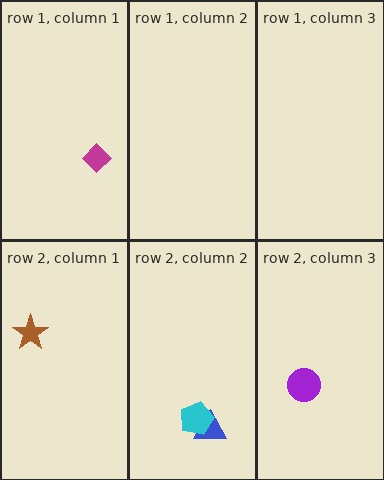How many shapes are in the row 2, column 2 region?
2.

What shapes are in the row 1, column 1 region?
The magenta diamond.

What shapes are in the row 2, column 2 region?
The blue triangle, the cyan pentagon.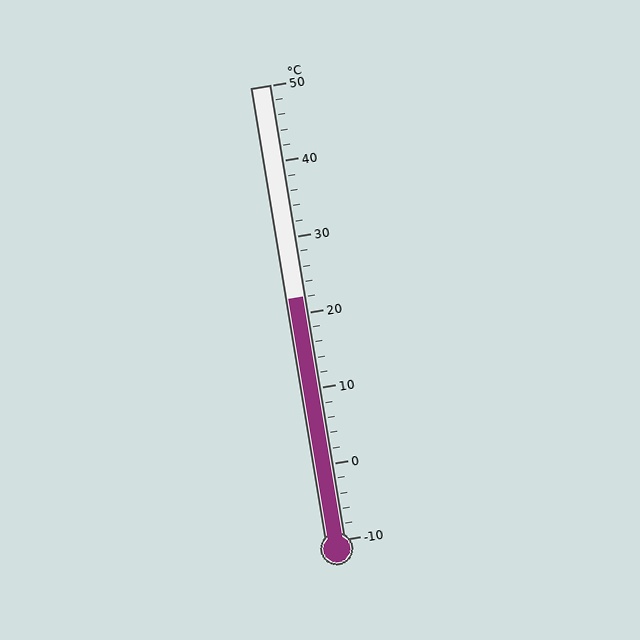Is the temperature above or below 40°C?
The temperature is below 40°C.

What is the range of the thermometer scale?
The thermometer scale ranges from -10°C to 50°C.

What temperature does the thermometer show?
The thermometer shows approximately 22°C.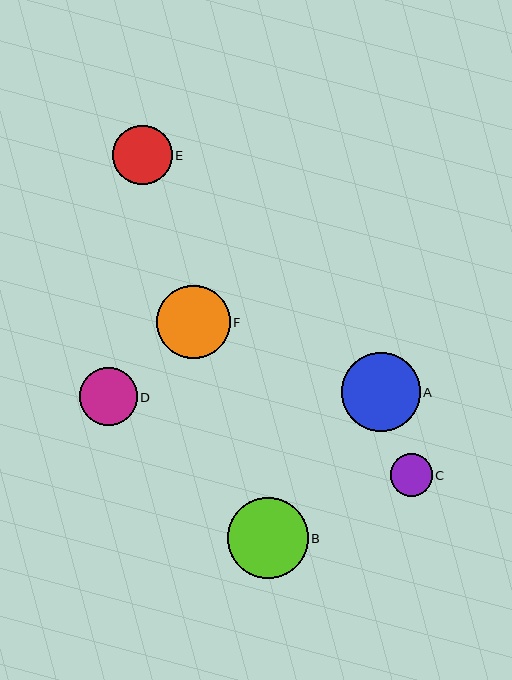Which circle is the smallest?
Circle C is the smallest with a size of approximately 42 pixels.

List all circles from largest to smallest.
From largest to smallest: B, A, F, E, D, C.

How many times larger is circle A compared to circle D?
Circle A is approximately 1.4 times the size of circle D.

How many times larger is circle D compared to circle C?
Circle D is approximately 1.4 times the size of circle C.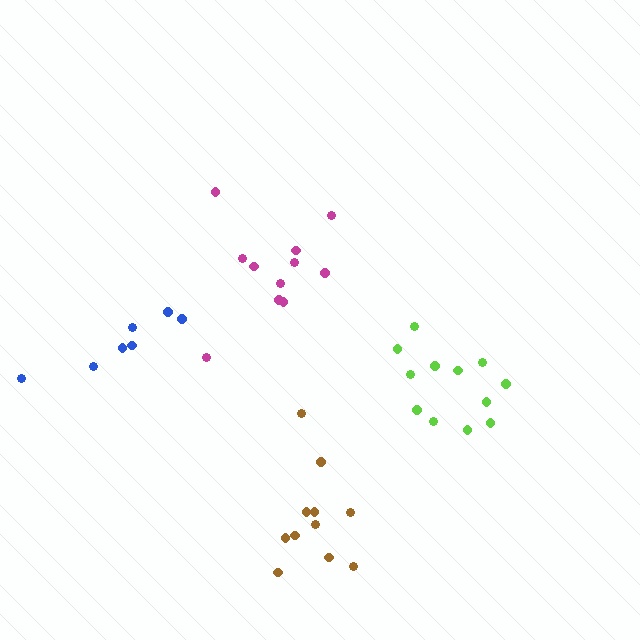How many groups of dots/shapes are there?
There are 4 groups.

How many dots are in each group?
Group 1: 7 dots, Group 2: 12 dots, Group 3: 11 dots, Group 4: 11 dots (41 total).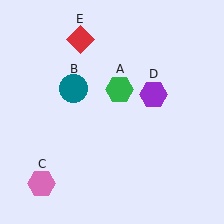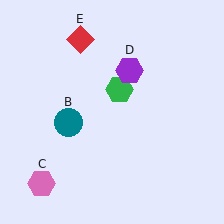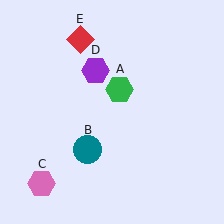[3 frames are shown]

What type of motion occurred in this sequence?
The teal circle (object B), purple hexagon (object D) rotated counterclockwise around the center of the scene.